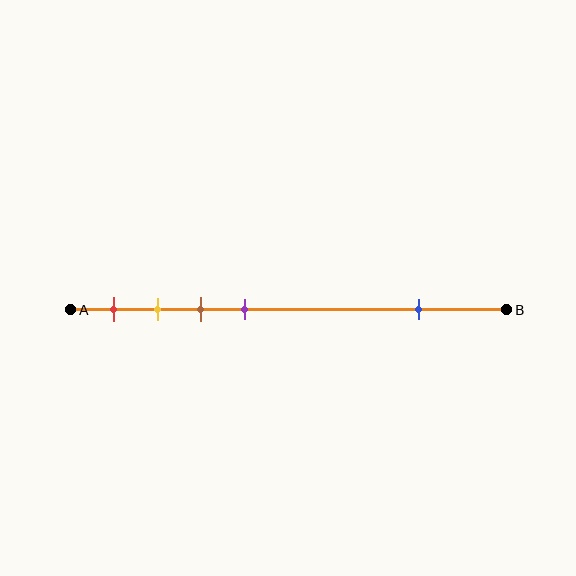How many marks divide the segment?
There are 5 marks dividing the segment.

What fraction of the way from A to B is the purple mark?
The purple mark is approximately 40% (0.4) of the way from A to B.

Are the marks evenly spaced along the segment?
No, the marks are not evenly spaced.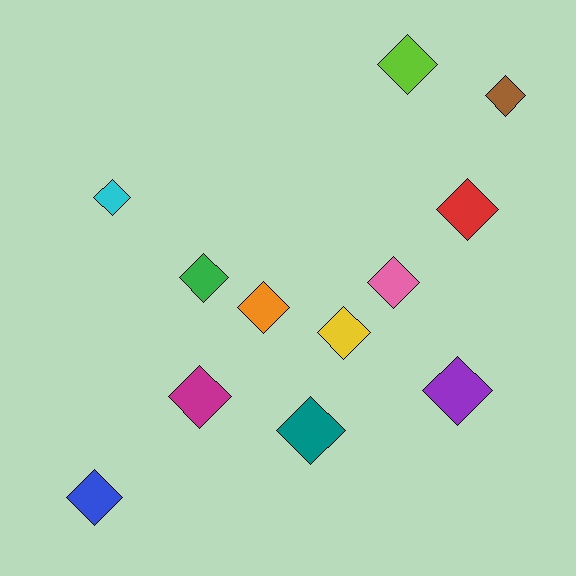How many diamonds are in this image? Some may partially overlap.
There are 12 diamonds.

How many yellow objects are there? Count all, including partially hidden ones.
There is 1 yellow object.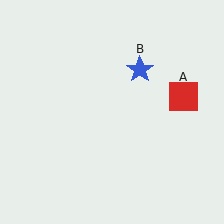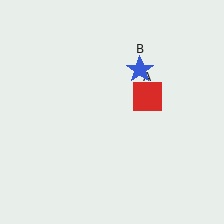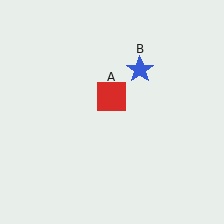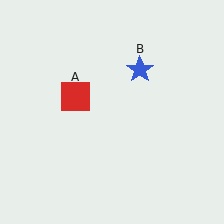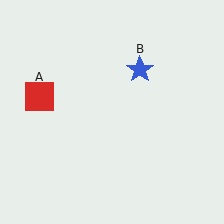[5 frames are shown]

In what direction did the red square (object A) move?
The red square (object A) moved left.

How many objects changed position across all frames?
1 object changed position: red square (object A).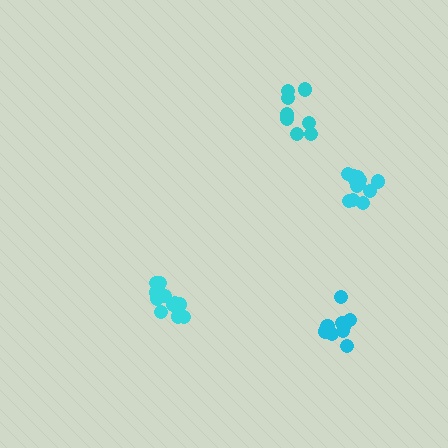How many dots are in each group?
Group 1: 9 dots, Group 2: 12 dots, Group 3: 10 dots, Group 4: 12 dots (43 total).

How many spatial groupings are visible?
There are 4 spatial groupings.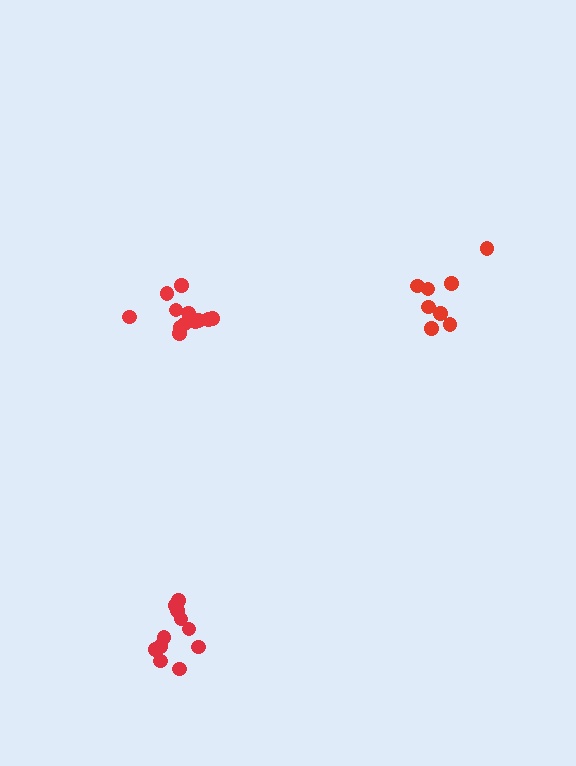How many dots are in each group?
Group 1: 12 dots, Group 2: 8 dots, Group 3: 11 dots (31 total).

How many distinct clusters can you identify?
There are 3 distinct clusters.